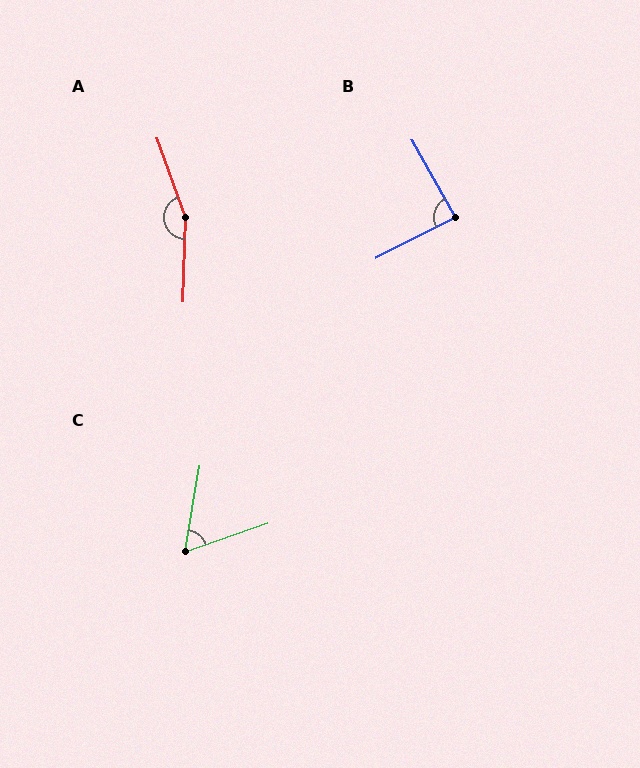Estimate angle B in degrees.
Approximately 88 degrees.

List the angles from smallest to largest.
C (62°), B (88°), A (159°).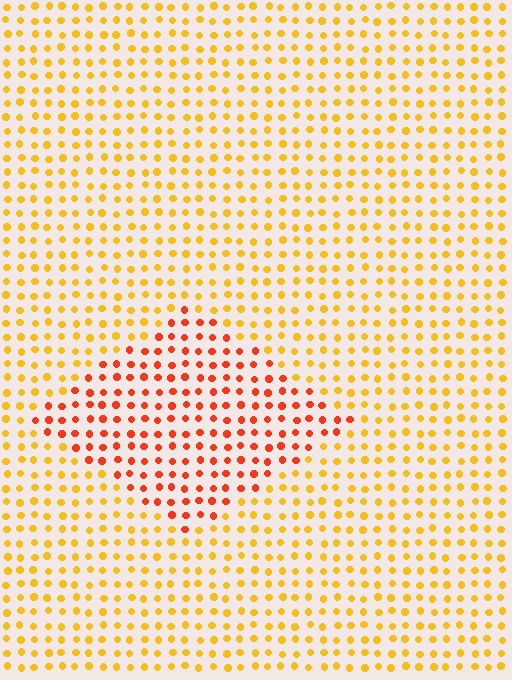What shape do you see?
I see a diamond.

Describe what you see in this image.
The image is filled with small yellow elements in a uniform arrangement. A diamond-shaped region is visible where the elements are tinted to a slightly different hue, forming a subtle color boundary.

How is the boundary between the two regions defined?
The boundary is defined purely by a slight shift in hue (about 38 degrees). Spacing, size, and orientation are identical on both sides.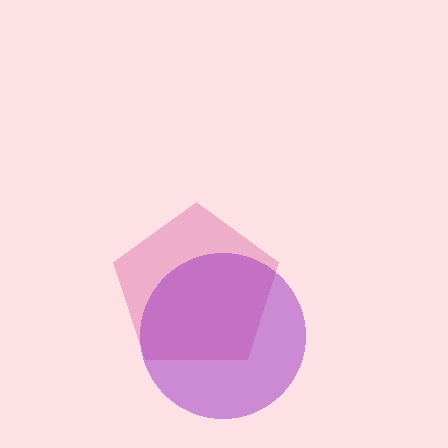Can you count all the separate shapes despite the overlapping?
Yes, there are 2 separate shapes.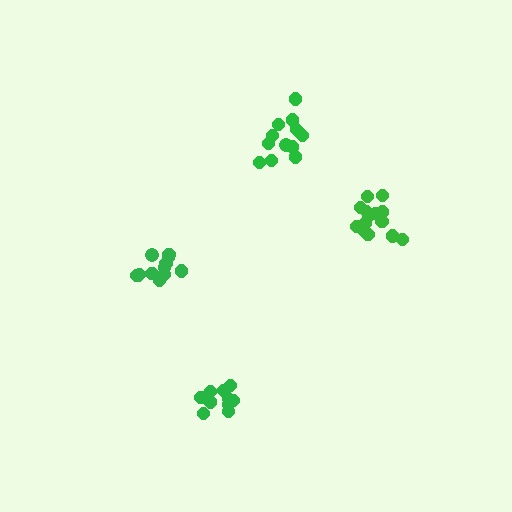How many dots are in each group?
Group 1: 12 dots, Group 2: 14 dots, Group 3: 13 dots, Group 4: 10 dots (49 total).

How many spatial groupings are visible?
There are 4 spatial groupings.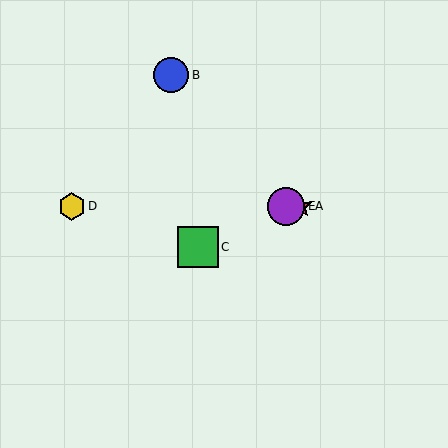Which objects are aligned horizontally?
Objects A, D, E are aligned horizontally.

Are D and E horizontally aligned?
Yes, both are at y≈206.